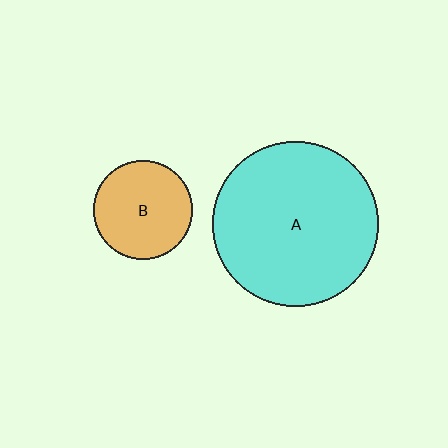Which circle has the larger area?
Circle A (cyan).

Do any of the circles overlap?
No, none of the circles overlap.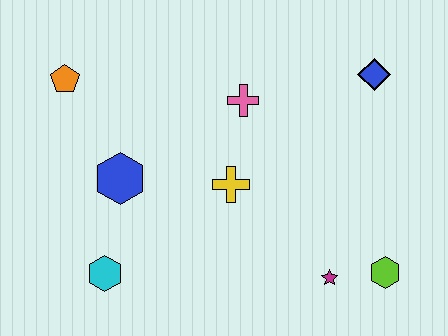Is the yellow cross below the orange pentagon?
Yes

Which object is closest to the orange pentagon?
The blue hexagon is closest to the orange pentagon.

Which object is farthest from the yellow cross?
The orange pentagon is farthest from the yellow cross.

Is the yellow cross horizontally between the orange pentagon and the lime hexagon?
Yes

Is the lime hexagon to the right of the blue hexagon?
Yes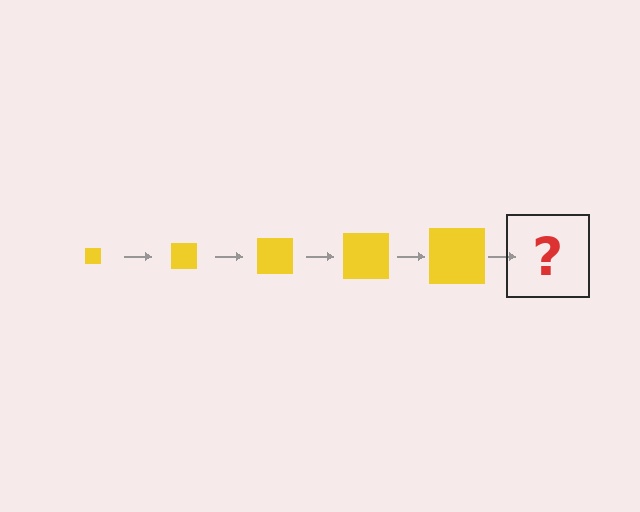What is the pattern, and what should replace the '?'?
The pattern is that the square gets progressively larger each step. The '?' should be a yellow square, larger than the previous one.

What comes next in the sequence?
The next element should be a yellow square, larger than the previous one.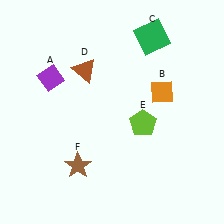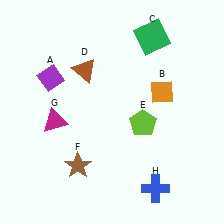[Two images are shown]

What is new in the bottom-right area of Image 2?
A blue cross (H) was added in the bottom-right area of Image 2.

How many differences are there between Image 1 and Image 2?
There are 2 differences between the two images.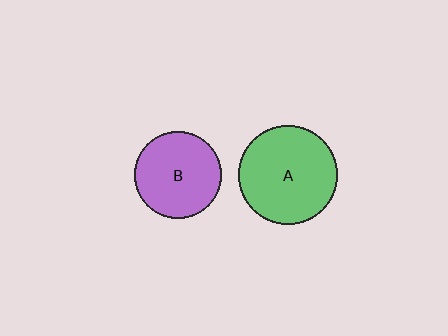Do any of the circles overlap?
No, none of the circles overlap.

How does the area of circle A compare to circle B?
Approximately 1.3 times.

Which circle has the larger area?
Circle A (green).